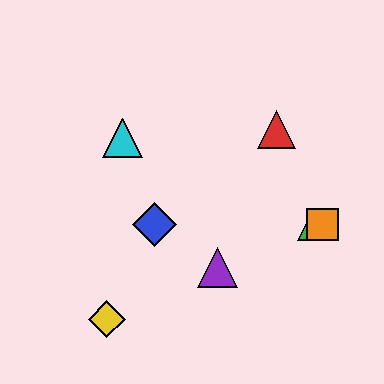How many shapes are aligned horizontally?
3 shapes (the blue diamond, the green triangle, the orange square) are aligned horizontally.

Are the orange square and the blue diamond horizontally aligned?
Yes, both are at y≈225.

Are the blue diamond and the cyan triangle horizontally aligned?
No, the blue diamond is at y≈225 and the cyan triangle is at y≈138.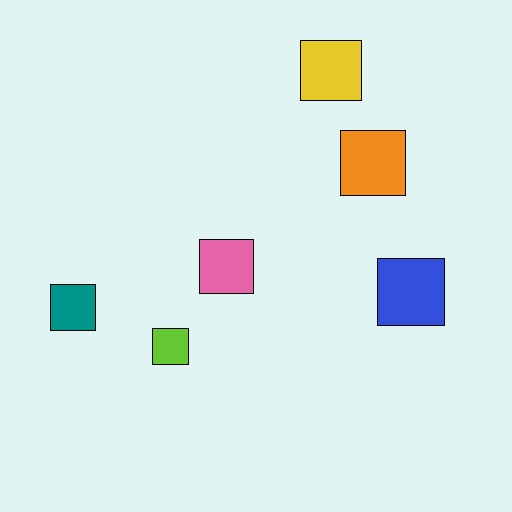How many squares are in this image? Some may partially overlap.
There are 6 squares.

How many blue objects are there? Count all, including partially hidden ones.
There is 1 blue object.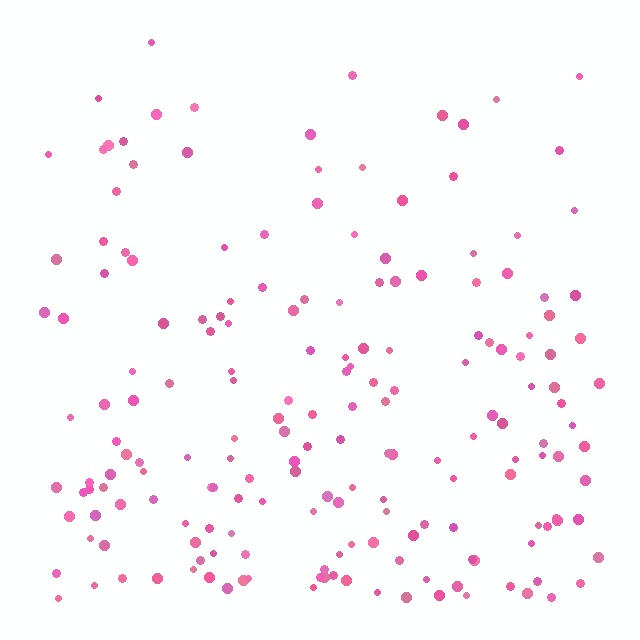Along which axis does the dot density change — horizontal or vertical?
Vertical.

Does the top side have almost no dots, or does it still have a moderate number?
Still a moderate number, just noticeably fewer than the bottom.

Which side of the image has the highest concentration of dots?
The bottom.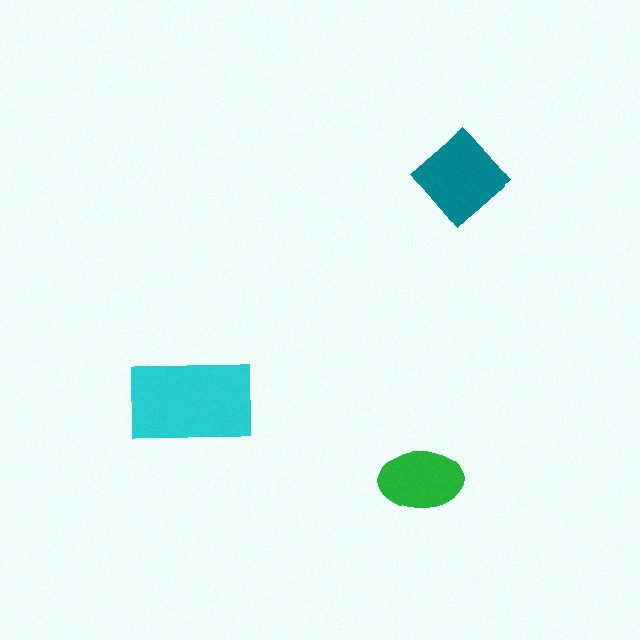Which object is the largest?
The cyan rectangle.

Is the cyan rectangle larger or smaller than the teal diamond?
Larger.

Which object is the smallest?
The green ellipse.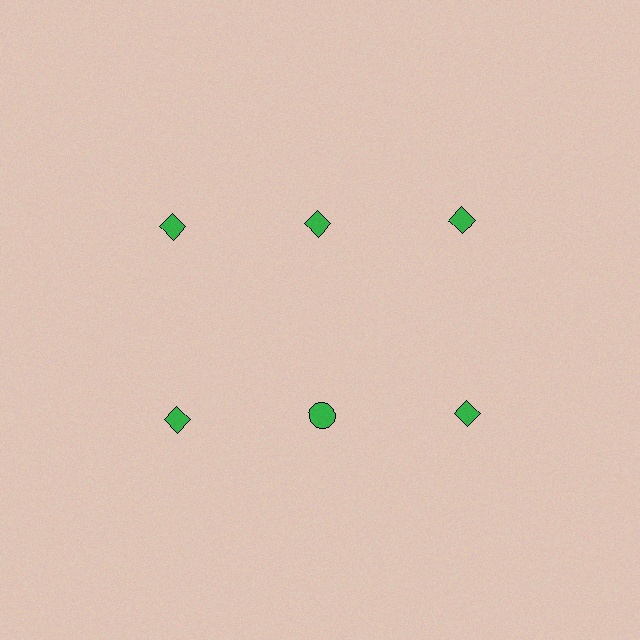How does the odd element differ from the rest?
It has a different shape: circle instead of diamond.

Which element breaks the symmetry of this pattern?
The green circle in the second row, second from left column breaks the symmetry. All other shapes are green diamonds.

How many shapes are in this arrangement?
There are 6 shapes arranged in a grid pattern.